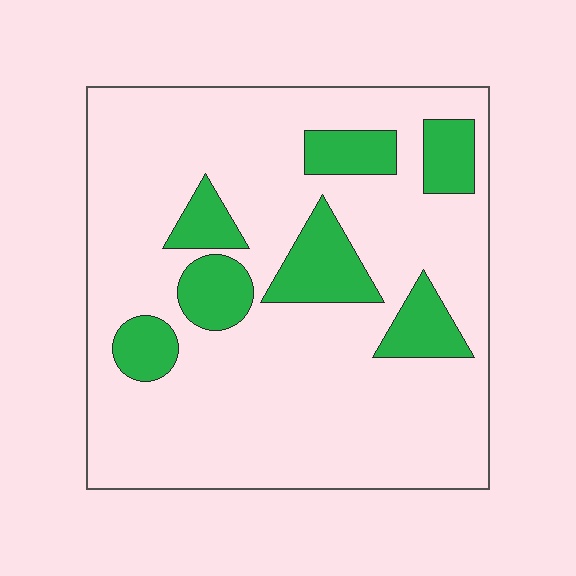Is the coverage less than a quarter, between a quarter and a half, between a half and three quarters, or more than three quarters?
Less than a quarter.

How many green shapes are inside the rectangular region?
7.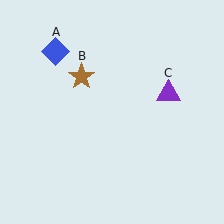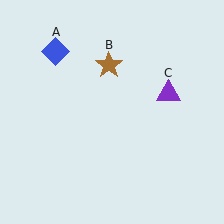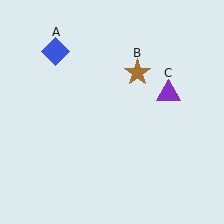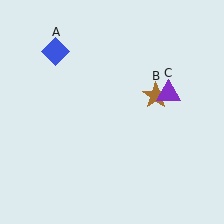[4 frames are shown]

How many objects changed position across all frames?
1 object changed position: brown star (object B).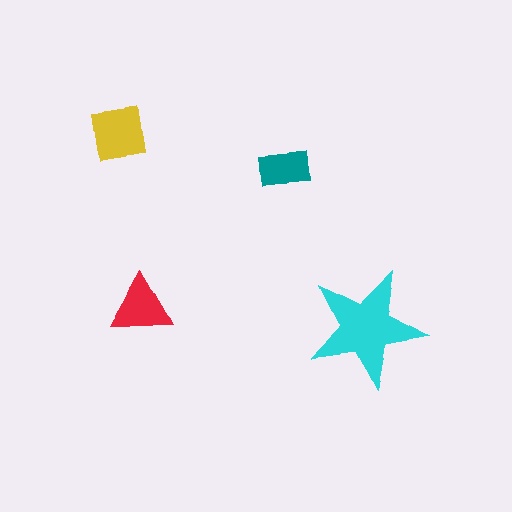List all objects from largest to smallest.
The cyan star, the yellow square, the red triangle, the teal rectangle.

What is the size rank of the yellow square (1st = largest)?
2nd.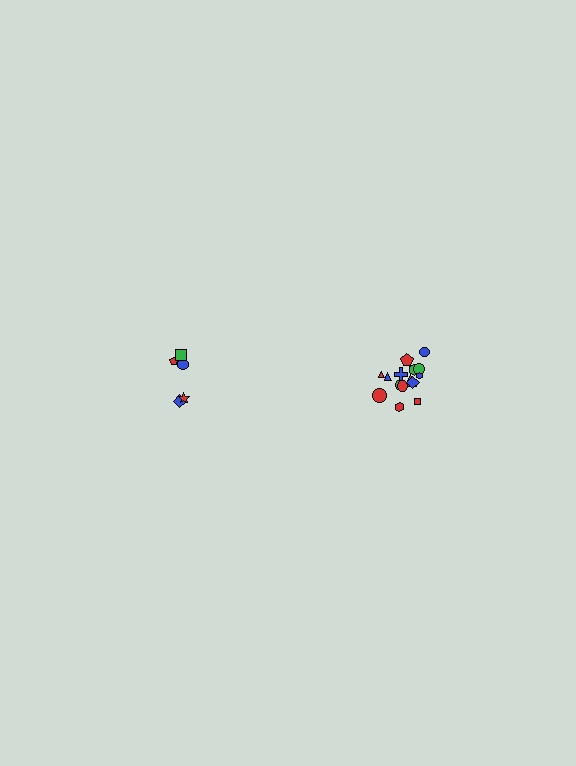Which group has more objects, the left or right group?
The right group.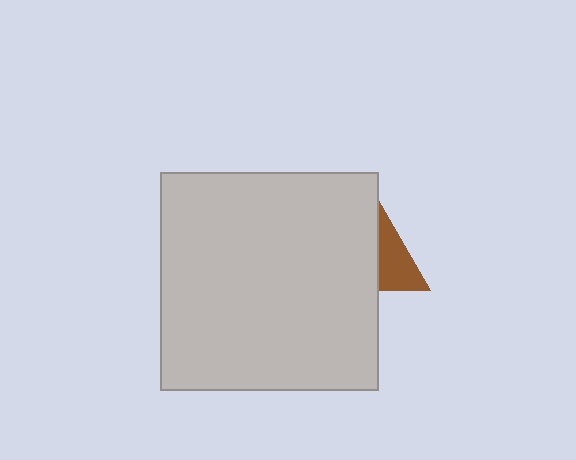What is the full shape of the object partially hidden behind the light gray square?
The partially hidden object is a brown triangle.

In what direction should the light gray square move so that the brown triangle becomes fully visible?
The light gray square should move left. That is the shortest direction to clear the overlap and leave the brown triangle fully visible.